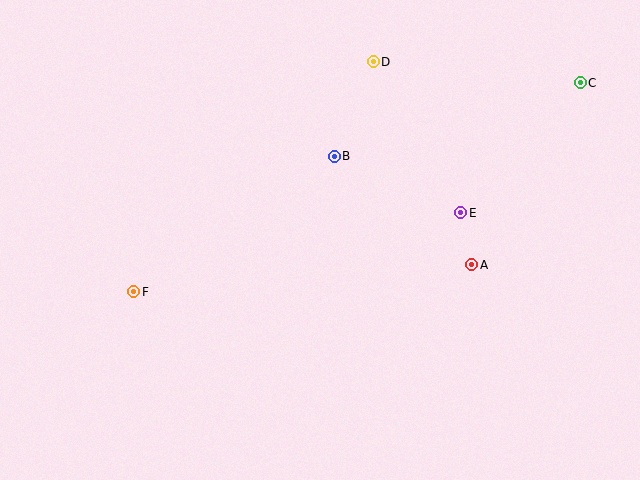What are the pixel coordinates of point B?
Point B is at (334, 156).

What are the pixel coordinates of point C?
Point C is at (580, 83).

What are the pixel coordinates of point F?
Point F is at (134, 292).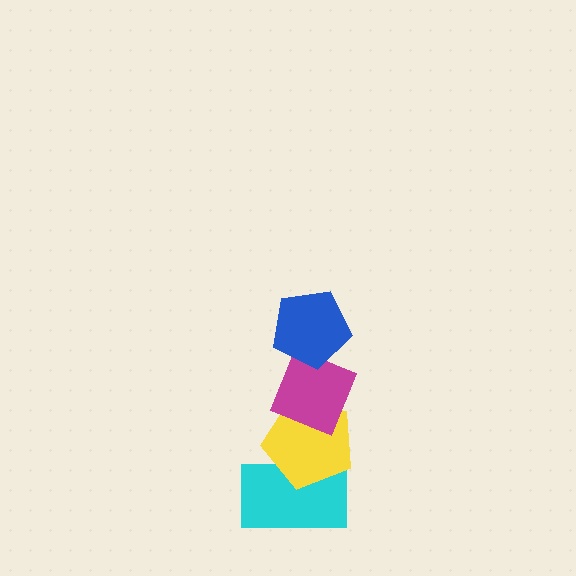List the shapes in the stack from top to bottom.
From top to bottom: the blue pentagon, the magenta diamond, the yellow pentagon, the cyan rectangle.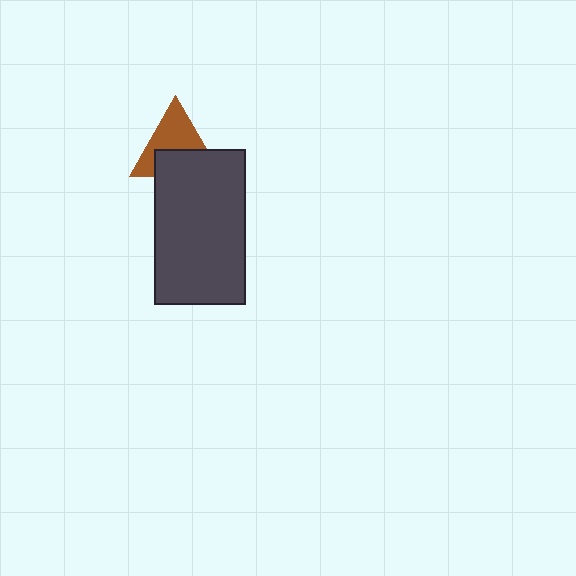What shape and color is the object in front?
The object in front is a dark gray rectangle.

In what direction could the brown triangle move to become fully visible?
The brown triangle could move up. That would shift it out from behind the dark gray rectangle entirely.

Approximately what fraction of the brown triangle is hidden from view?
Roughly 44% of the brown triangle is hidden behind the dark gray rectangle.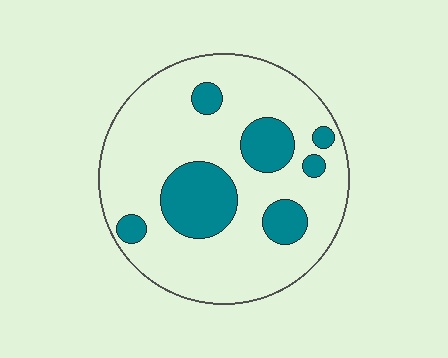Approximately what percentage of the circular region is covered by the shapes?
Approximately 25%.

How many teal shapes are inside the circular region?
7.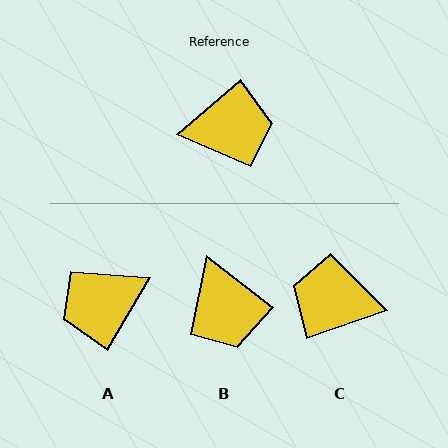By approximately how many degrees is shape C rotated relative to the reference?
Approximately 158 degrees counter-clockwise.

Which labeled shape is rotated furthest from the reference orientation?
A, about 161 degrees away.